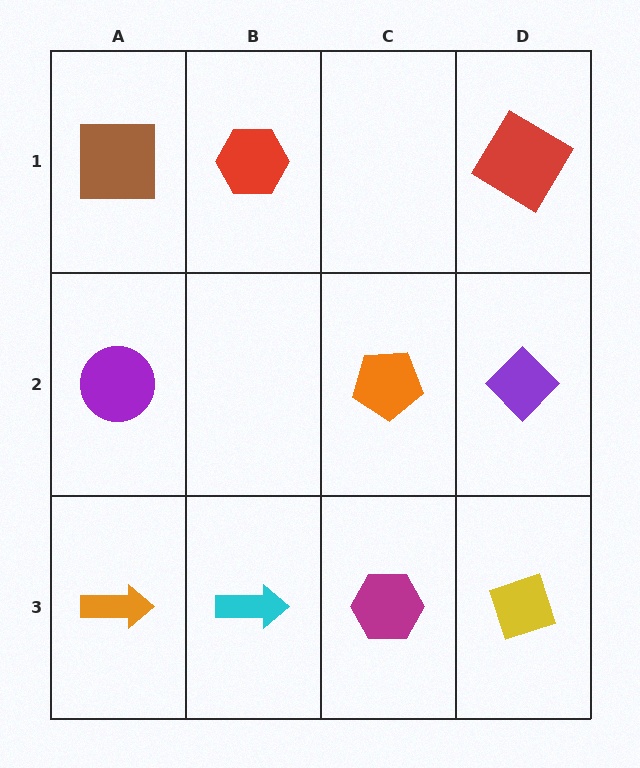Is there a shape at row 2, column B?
No, that cell is empty.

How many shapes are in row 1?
3 shapes.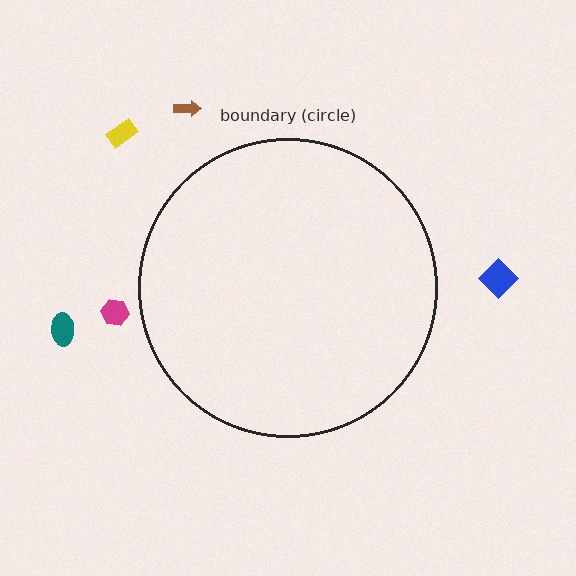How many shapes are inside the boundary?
0 inside, 5 outside.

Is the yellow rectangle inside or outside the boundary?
Outside.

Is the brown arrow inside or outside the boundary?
Outside.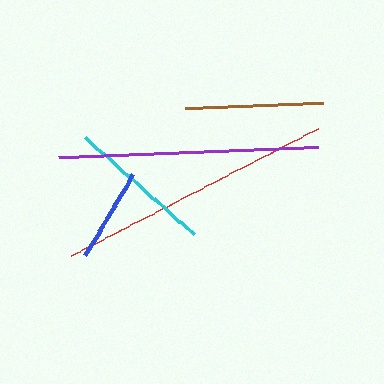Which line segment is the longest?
The red line is the longest at approximately 276 pixels.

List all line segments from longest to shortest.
From longest to shortest: red, purple, cyan, brown, blue.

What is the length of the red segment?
The red segment is approximately 276 pixels long.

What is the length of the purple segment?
The purple segment is approximately 261 pixels long.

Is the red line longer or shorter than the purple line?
The red line is longer than the purple line.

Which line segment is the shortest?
The blue line is the shortest at approximately 94 pixels.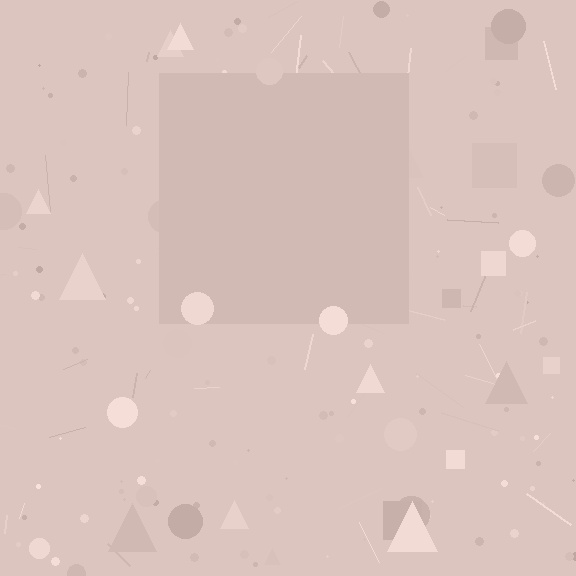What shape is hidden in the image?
A square is hidden in the image.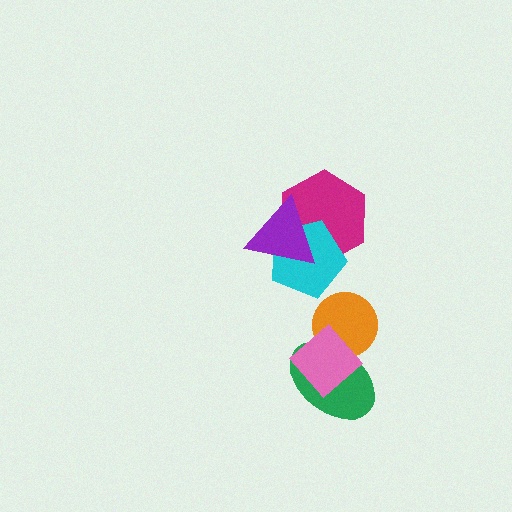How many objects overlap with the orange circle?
2 objects overlap with the orange circle.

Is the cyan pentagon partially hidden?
Yes, it is partially covered by another shape.